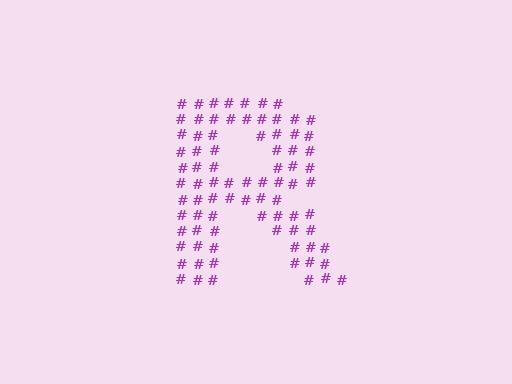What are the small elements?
The small elements are hash symbols.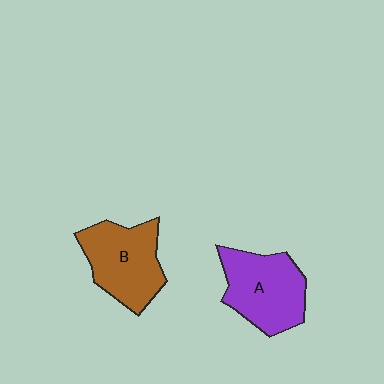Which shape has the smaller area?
Shape B (brown).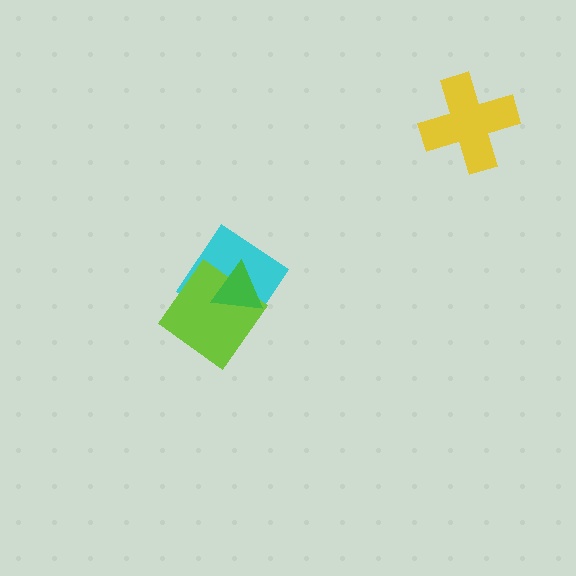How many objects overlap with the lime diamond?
2 objects overlap with the lime diamond.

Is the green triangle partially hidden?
No, no other shape covers it.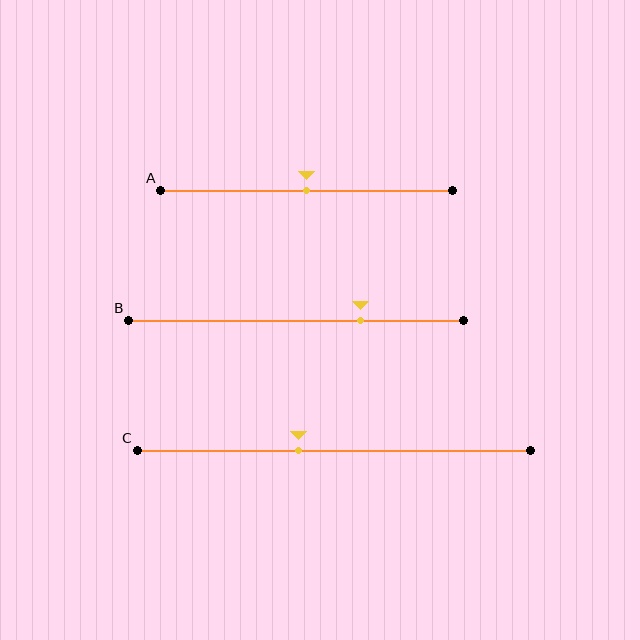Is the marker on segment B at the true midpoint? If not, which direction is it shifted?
No, the marker on segment B is shifted to the right by about 19% of the segment length.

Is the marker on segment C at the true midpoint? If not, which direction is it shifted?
No, the marker on segment C is shifted to the left by about 9% of the segment length.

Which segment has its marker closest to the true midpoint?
Segment A has its marker closest to the true midpoint.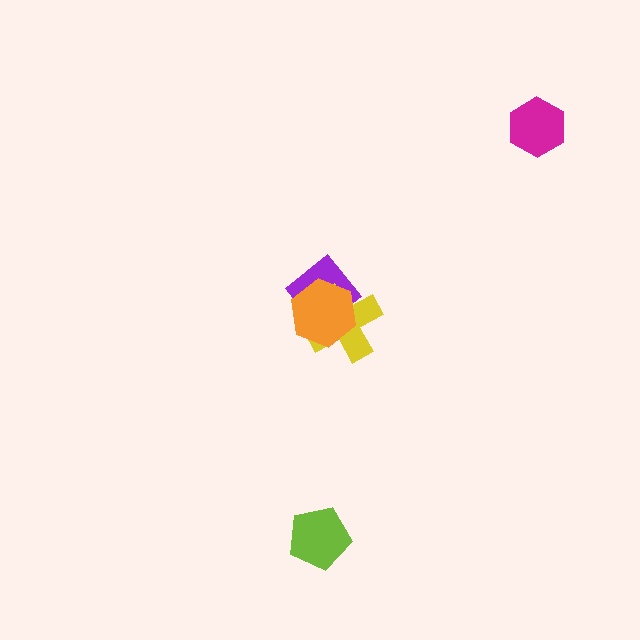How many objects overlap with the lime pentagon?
0 objects overlap with the lime pentagon.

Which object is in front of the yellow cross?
The orange hexagon is in front of the yellow cross.